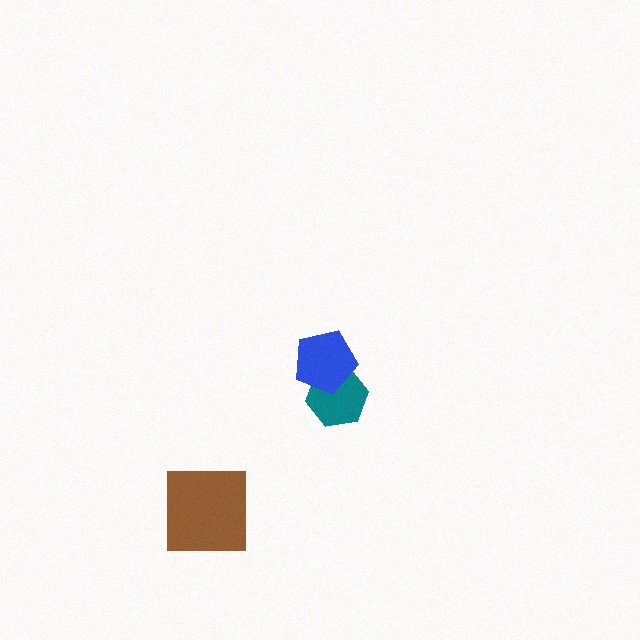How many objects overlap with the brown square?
0 objects overlap with the brown square.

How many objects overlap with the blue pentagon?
1 object overlaps with the blue pentagon.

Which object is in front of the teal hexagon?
The blue pentagon is in front of the teal hexagon.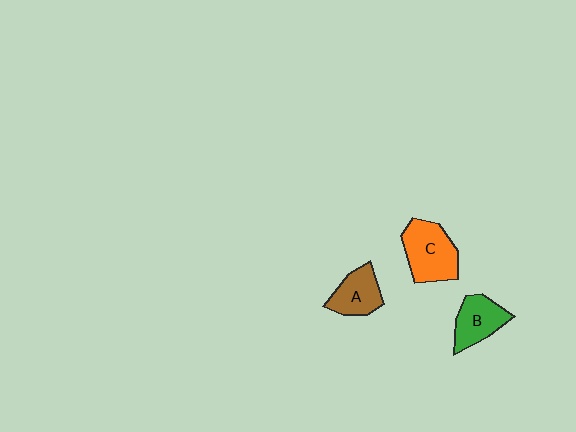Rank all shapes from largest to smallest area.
From largest to smallest: C (orange), B (green), A (brown).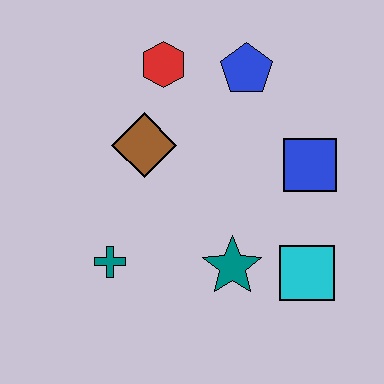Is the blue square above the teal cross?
Yes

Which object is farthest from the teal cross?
The blue pentagon is farthest from the teal cross.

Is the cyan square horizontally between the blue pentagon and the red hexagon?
No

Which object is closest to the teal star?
The cyan square is closest to the teal star.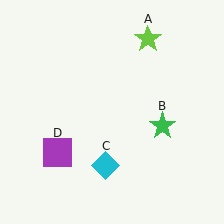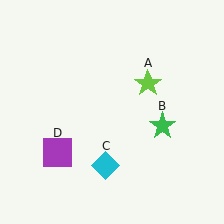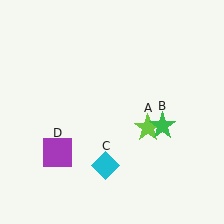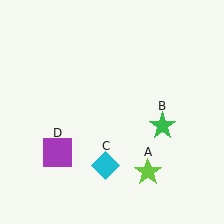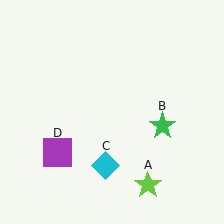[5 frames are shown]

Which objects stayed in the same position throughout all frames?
Green star (object B) and cyan diamond (object C) and purple square (object D) remained stationary.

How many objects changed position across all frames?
1 object changed position: lime star (object A).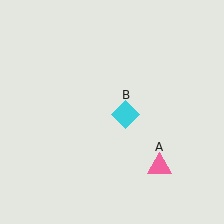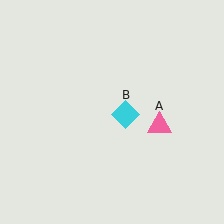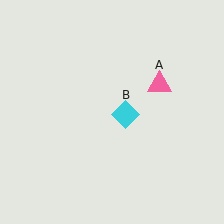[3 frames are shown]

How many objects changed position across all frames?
1 object changed position: pink triangle (object A).